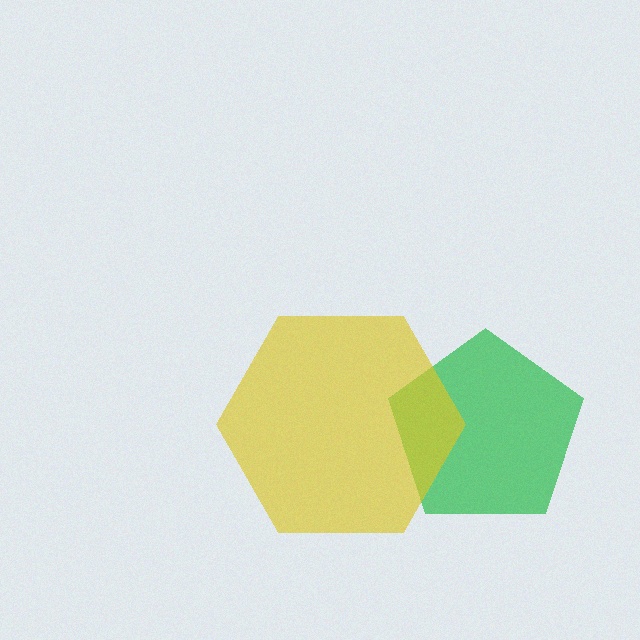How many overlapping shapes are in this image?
There are 2 overlapping shapes in the image.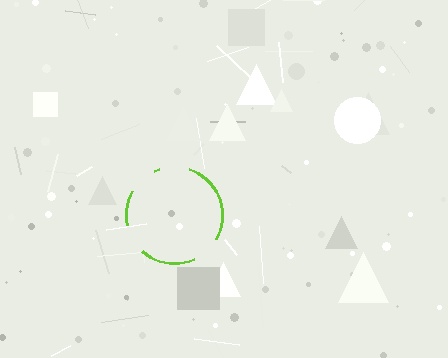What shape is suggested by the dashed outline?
The dashed outline suggests a circle.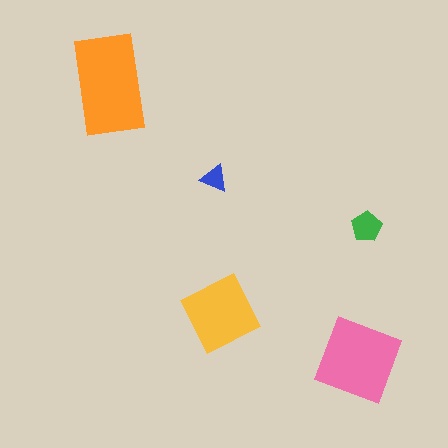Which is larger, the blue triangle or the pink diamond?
The pink diamond.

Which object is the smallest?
The blue triangle.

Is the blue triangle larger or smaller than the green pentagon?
Smaller.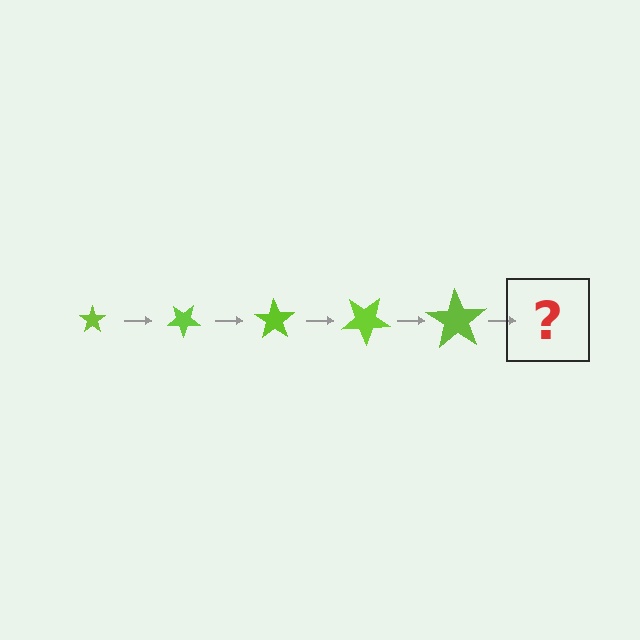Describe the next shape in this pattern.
It should be a star, larger than the previous one and rotated 175 degrees from the start.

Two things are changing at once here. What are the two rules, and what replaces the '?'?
The two rules are that the star grows larger each step and it rotates 35 degrees each step. The '?' should be a star, larger than the previous one and rotated 175 degrees from the start.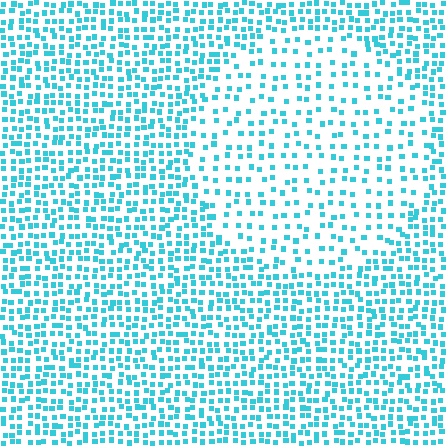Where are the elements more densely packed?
The elements are more densely packed outside the circle boundary.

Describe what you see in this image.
The image contains small cyan elements arranged at two different densities. A circle-shaped region is visible where the elements are less densely packed than the surrounding area.